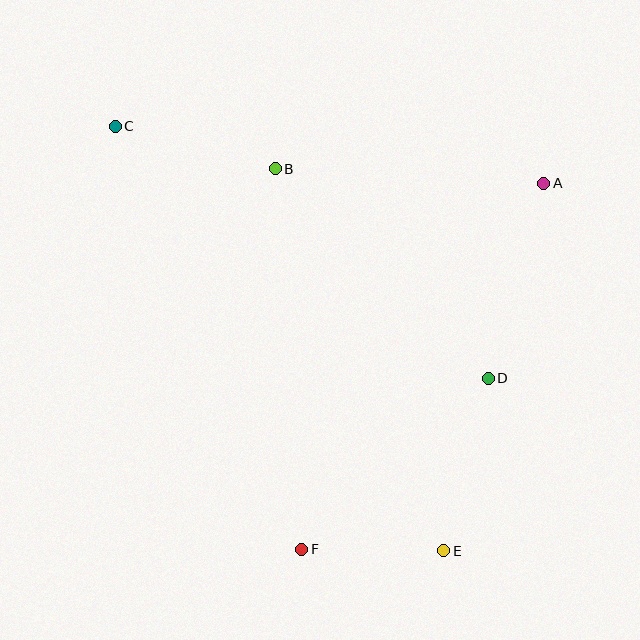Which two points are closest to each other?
Points E and F are closest to each other.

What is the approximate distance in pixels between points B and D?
The distance between B and D is approximately 299 pixels.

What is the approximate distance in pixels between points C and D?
The distance between C and D is approximately 450 pixels.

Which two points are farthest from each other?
Points C and E are farthest from each other.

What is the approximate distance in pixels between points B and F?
The distance between B and F is approximately 382 pixels.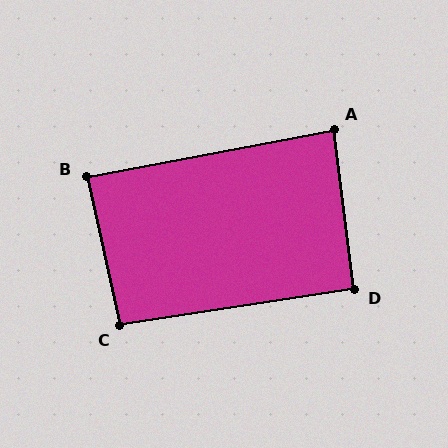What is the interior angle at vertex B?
Approximately 88 degrees (approximately right).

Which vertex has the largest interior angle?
C, at approximately 94 degrees.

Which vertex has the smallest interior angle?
A, at approximately 86 degrees.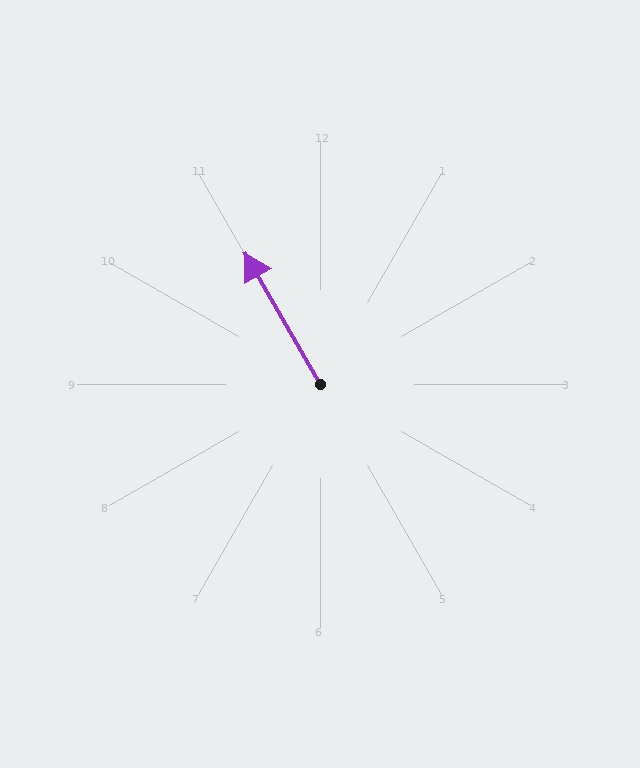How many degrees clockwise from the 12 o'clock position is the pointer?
Approximately 330 degrees.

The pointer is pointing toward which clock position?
Roughly 11 o'clock.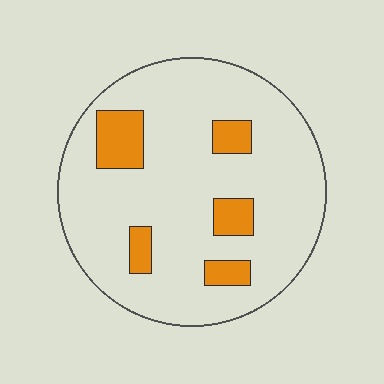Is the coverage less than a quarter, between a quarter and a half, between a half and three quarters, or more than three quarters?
Less than a quarter.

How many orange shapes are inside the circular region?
5.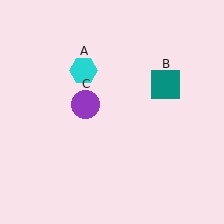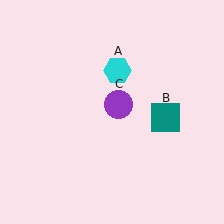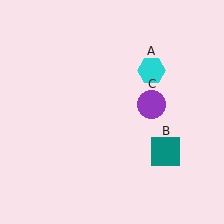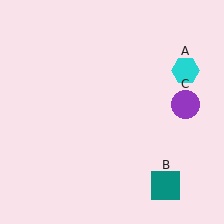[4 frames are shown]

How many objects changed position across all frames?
3 objects changed position: cyan hexagon (object A), teal square (object B), purple circle (object C).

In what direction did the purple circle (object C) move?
The purple circle (object C) moved right.